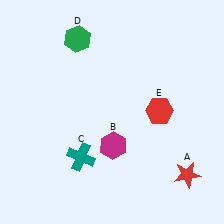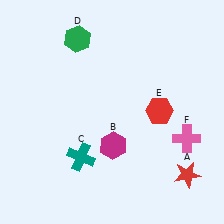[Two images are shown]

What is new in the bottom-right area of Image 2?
A pink cross (F) was added in the bottom-right area of Image 2.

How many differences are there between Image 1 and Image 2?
There is 1 difference between the two images.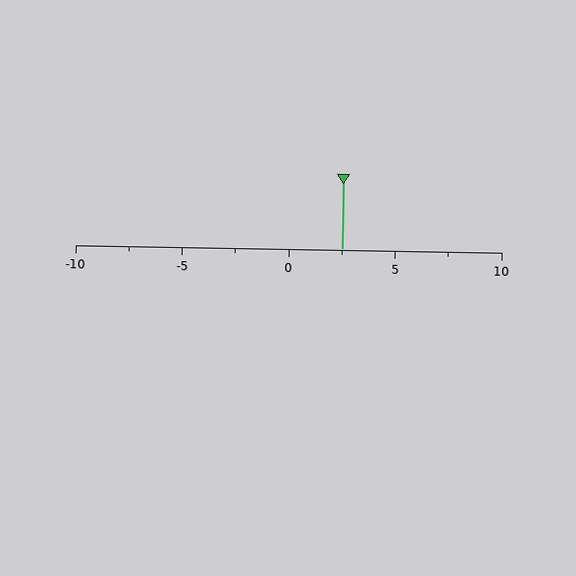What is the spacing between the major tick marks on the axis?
The major ticks are spaced 5 apart.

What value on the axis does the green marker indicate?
The marker indicates approximately 2.5.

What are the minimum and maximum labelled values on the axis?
The axis runs from -10 to 10.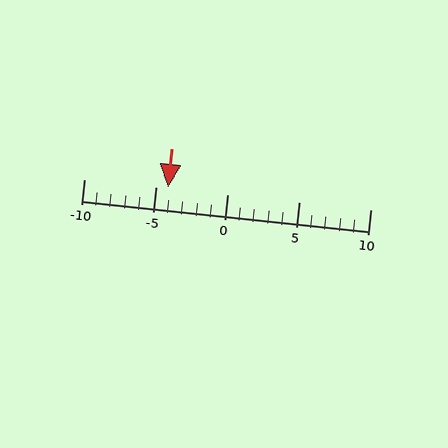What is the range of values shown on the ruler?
The ruler shows values from -10 to 10.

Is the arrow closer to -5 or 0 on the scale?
The arrow is closer to -5.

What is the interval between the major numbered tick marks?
The major tick marks are spaced 5 units apart.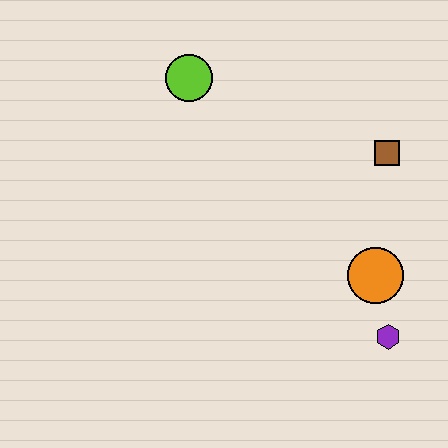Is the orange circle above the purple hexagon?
Yes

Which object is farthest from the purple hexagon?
The lime circle is farthest from the purple hexagon.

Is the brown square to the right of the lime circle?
Yes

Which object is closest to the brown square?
The orange circle is closest to the brown square.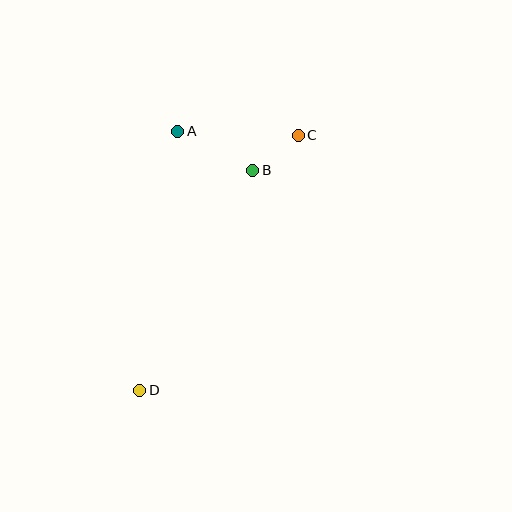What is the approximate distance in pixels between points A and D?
The distance between A and D is approximately 262 pixels.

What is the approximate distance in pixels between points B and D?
The distance between B and D is approximately 248 pixels.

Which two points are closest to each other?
Points B and C are closest to each other.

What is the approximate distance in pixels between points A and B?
The distance between A and B is approximately 85 pixels.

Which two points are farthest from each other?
Points C and D are farthest from each other.